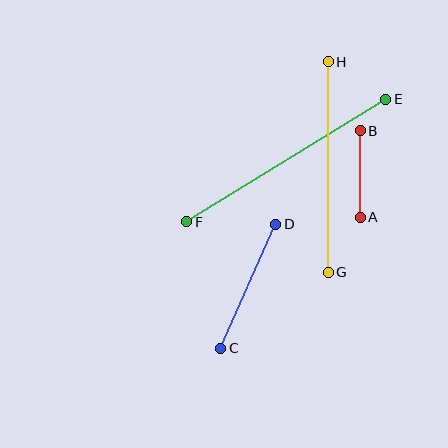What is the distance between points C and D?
The distance is approximately 136 pixels.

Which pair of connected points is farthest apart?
Points E and F are farthest apart.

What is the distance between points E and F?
The distance is approximately 234 pixels.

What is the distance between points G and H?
The distance is approximately 211 pixels.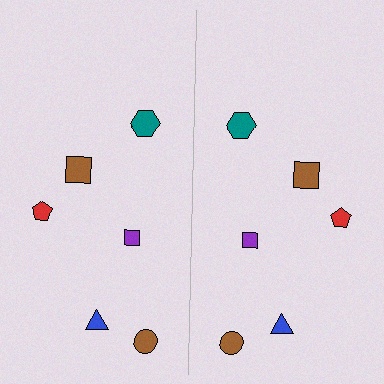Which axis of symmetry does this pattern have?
The pattern has a vertical axis of symmetry running through the center of the image.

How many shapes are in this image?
There are 12 shapes in this image.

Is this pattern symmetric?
Yes, this pattern has bilateral (reflection) symmetry.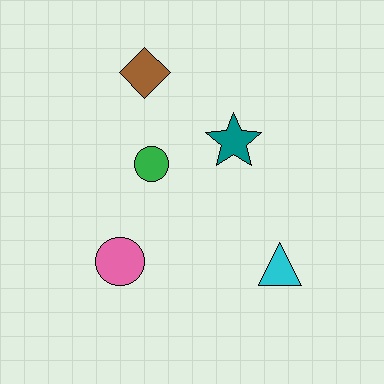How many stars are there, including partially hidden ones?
There is 1 star.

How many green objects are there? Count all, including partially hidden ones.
There is 1 green object.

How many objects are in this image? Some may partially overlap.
There are 5 objects.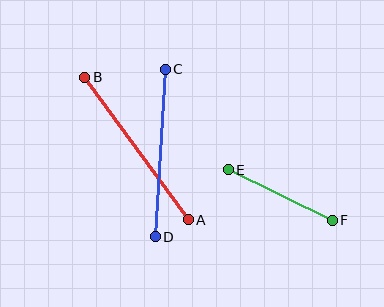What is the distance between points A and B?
The distance is approximately 176 pixels.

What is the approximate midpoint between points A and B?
The midpoint is at approximately (137, 148) pixels.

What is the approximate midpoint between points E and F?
The midpoint is at approximately (280, 195) pixels.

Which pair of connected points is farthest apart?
Points A and B are farthest apart.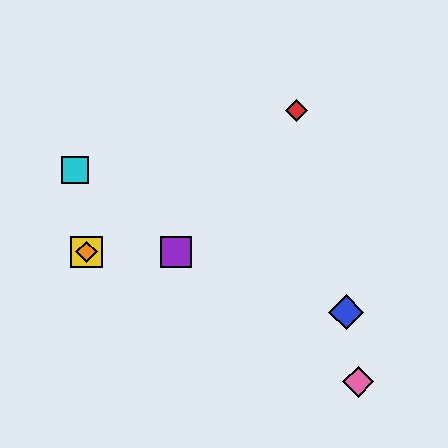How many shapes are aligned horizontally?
4 shapes (the green diamond, the yellow square, the purple square, the orange diamond) are aligned horizontally.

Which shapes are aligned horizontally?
The green diamond, the yellow square, the purple square, the orange diamond are aligned horizontally.